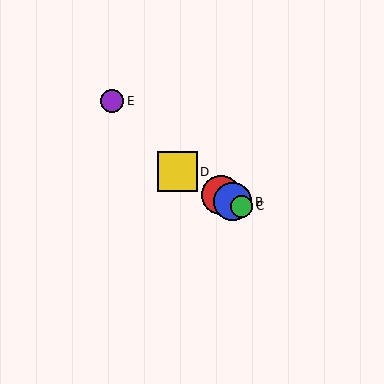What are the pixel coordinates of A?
Object A is at (221, 195).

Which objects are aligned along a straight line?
Objects A, B, C, D are aligned along a straight line.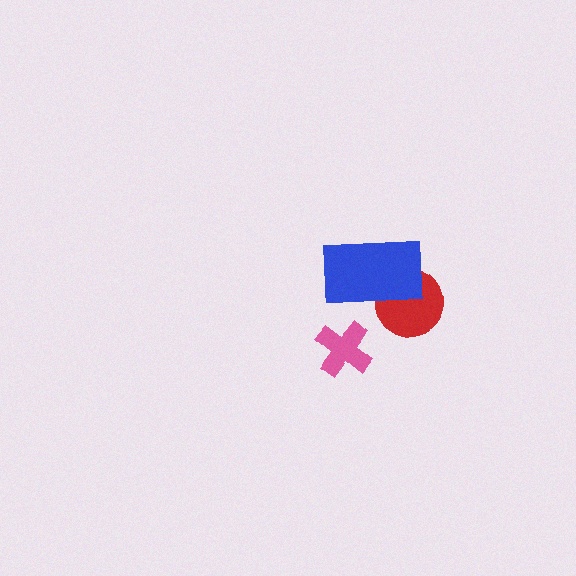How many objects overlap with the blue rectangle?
1 object overlaps with the blue rectangle.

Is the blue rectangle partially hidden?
No, no other shape covers it.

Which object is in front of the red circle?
The blue rectangle is in front of the red circle.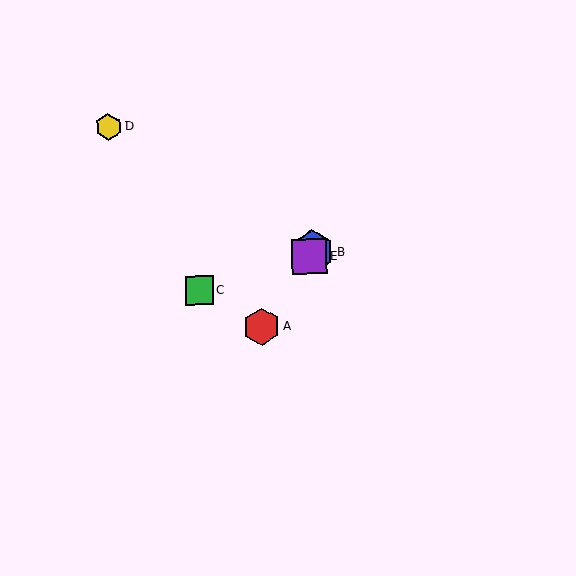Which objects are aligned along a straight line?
Objects A, B, E are aligned along a straight line.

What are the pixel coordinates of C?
Object C is at (199, 291).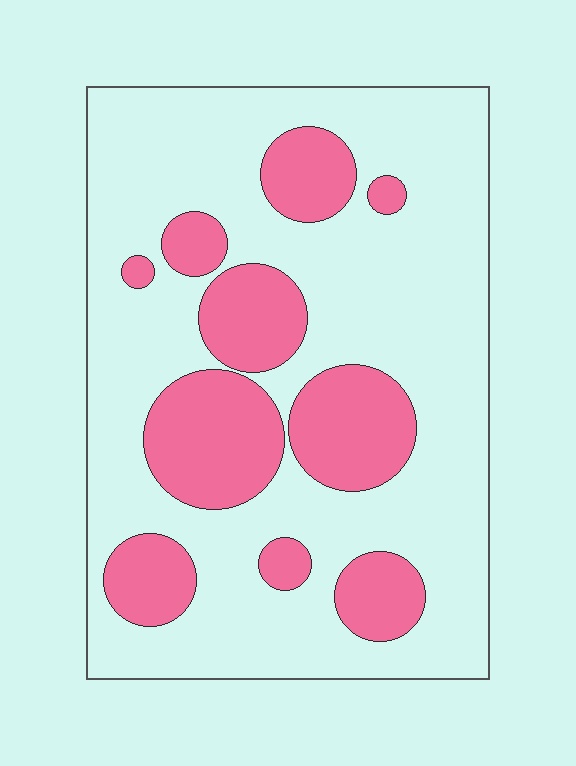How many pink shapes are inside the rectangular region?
10.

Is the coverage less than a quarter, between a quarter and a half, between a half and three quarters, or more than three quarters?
Between a quarter and a half.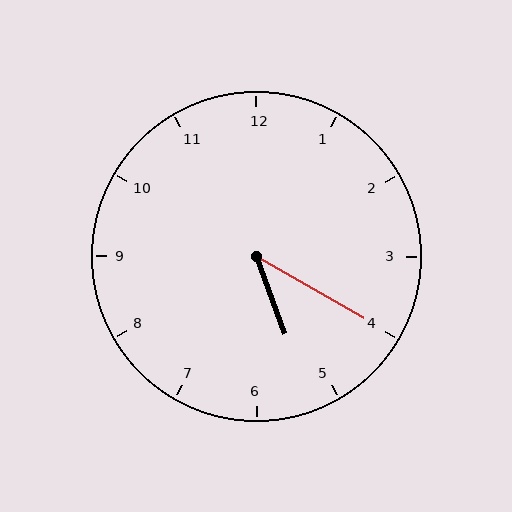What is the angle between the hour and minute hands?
Approximately 40 degrees.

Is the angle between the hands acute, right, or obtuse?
It is acute.